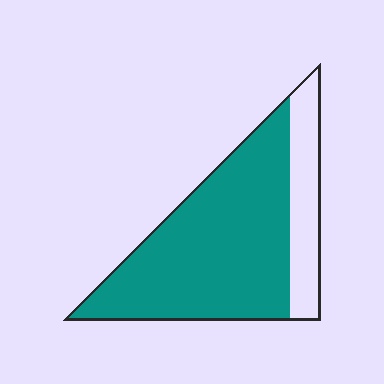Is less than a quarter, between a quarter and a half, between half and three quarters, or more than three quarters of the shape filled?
More than three quarters.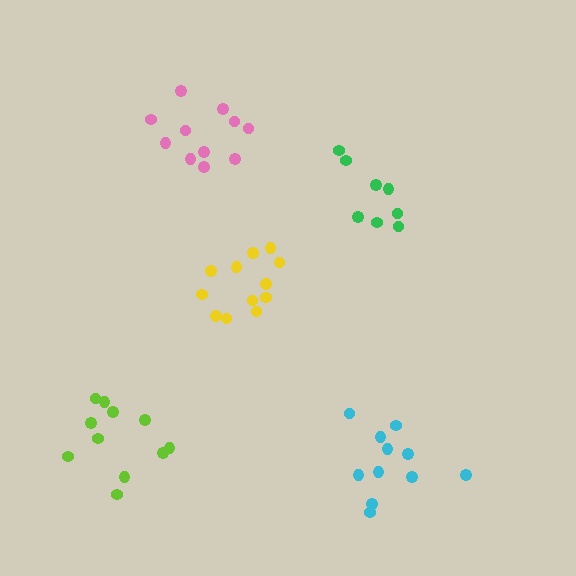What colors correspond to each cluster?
The clusters are colored: yellow, green, lime, pink, cyan.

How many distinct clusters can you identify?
There are 5 distinct clusters.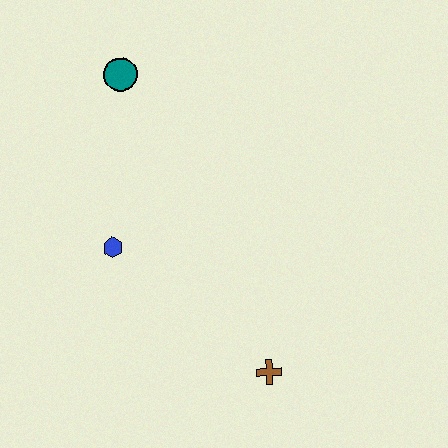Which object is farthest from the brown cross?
The teal circle is farthest from the brown cross.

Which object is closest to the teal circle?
The blue hexagon is closest to the teal circle.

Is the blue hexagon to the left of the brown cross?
Yes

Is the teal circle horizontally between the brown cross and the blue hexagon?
Yes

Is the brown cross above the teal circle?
No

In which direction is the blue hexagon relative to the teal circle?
The blue hexagon is below the teal circle.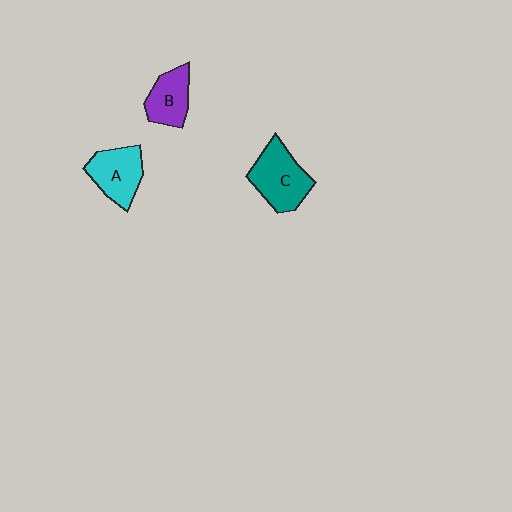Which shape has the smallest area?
Shape B (purple).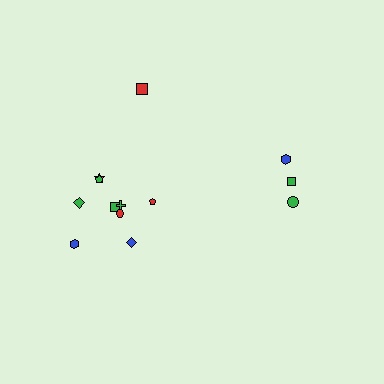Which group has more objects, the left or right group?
The left group.